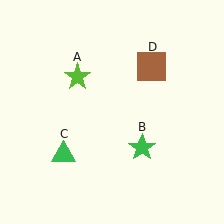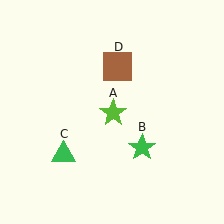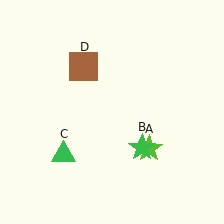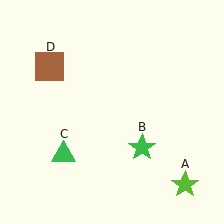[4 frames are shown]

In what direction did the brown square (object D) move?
The brown square (object D) moved left.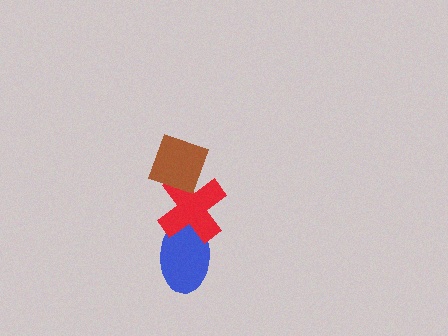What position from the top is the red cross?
The red cross is 2nd from the top.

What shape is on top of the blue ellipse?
The red cross is on top of the blue ellipse.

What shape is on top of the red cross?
The brown diamond is on top of the red cross.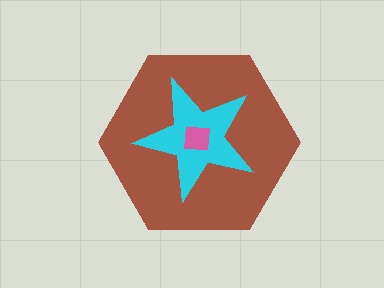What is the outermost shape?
The brown hexagon.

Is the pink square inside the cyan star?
Yes.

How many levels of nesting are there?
3.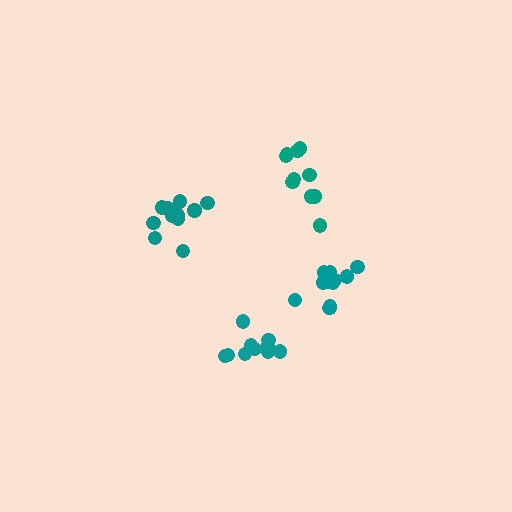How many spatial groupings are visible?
There are 4 spatial groupings.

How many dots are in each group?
Group 1: 10 dots, Group 2: 10 dots, Group 3: 11 dots, Group 4: 13 dots (44 total).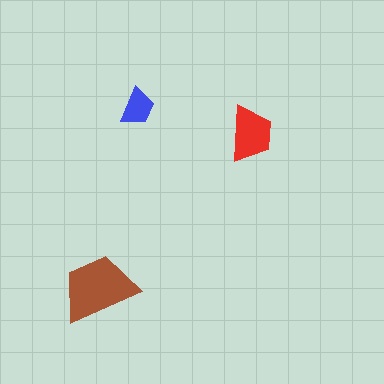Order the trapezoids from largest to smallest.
the brown one, the red one, the blue one.